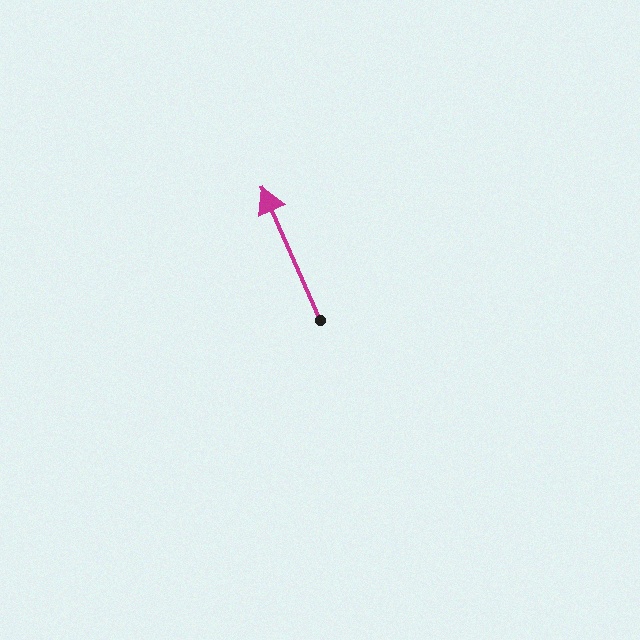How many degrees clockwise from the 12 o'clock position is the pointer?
Approximately 336 degrees.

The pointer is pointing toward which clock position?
Roughly 11 o'clock.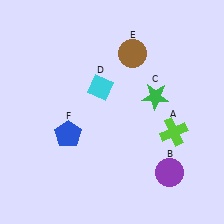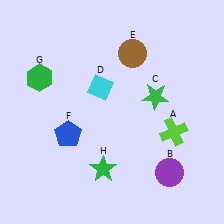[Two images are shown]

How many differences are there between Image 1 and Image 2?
There are 2 differences between the two images.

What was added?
A green hexagon (G), a green star (H) were added in Image 2.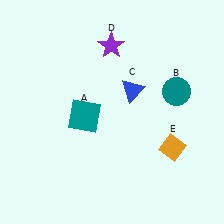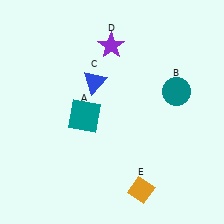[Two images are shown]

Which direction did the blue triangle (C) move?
The blue triangle (C) moved left.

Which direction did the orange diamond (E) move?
The orange diamond (E) moved down.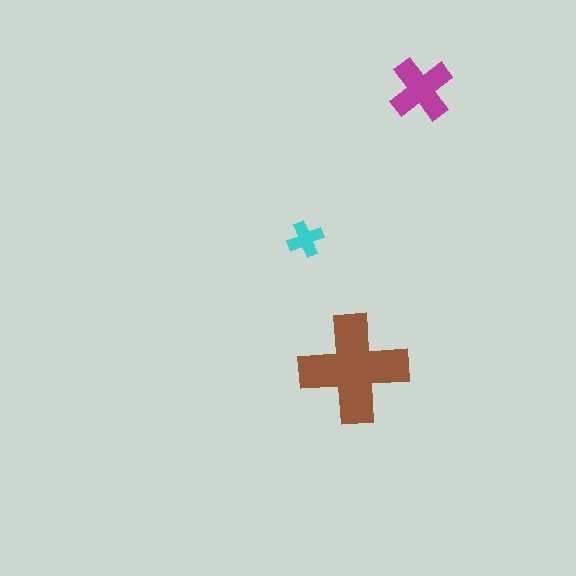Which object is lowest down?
The brown cross is bottommost.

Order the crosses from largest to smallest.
the brown one, the magenta one, the cyan one.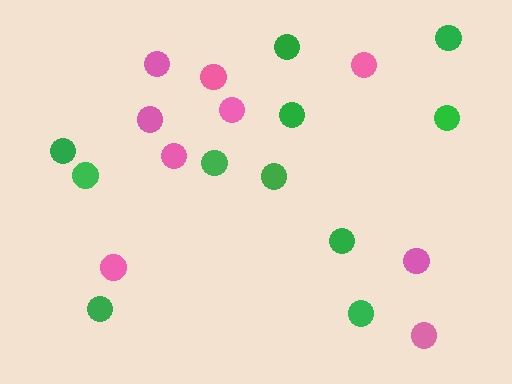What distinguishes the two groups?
There are 2 groups: one group of green circles (11) and one group of pink circles (9).